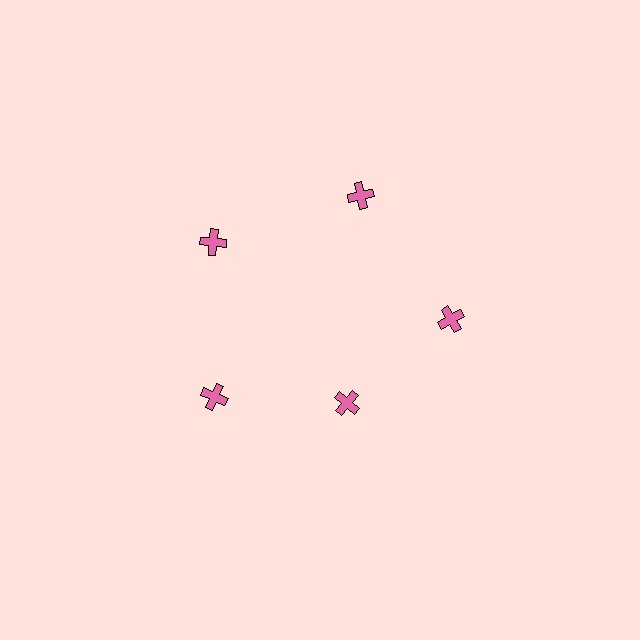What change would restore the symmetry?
The symmetry would be restored by moving it outward, back onto the ring so that all 5 crosses sit at equal angles and equal distance from the center.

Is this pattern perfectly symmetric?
No. The 5 pink crosses are arranged in a ring, but one element near the 5 o'clock position is pulled inward toward the center, breaking the 5-fold rotational symmetry.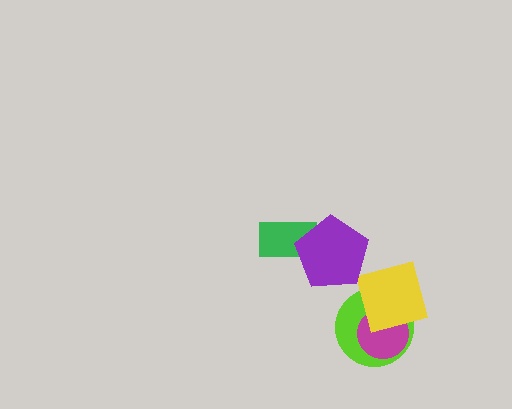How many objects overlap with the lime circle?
2 objects overlap with the lime circle.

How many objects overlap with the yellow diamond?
2 objects overlap with the yellow diamond.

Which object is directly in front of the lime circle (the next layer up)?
The magenta circle is directly in front of the lime circle.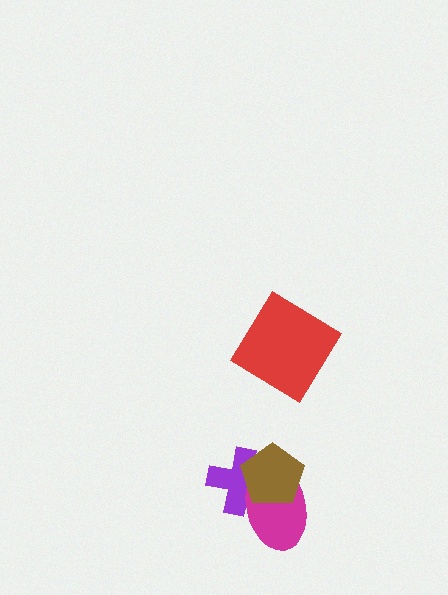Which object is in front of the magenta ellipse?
The brown pentagon is in front of the magenta ellipse.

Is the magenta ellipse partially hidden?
Yes, it is partially covered by another shape.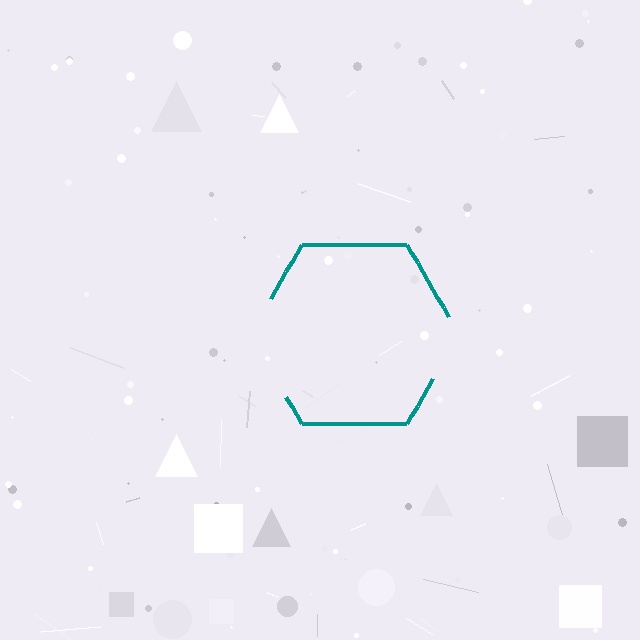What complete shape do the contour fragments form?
The contour fragments form a hexagon.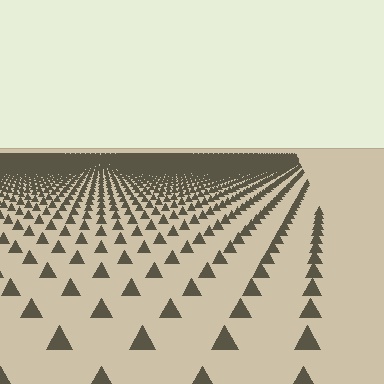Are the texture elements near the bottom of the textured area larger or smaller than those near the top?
Larger. Near the bottom, elements are closer to the viewer and appear at a bigger on-screen size.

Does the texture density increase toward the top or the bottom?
Density increases toward the top.